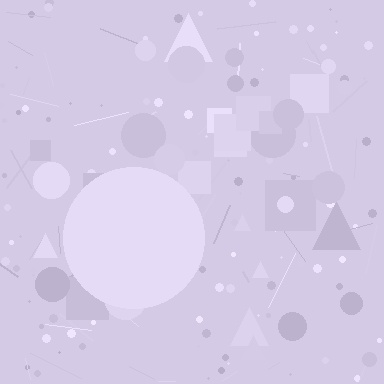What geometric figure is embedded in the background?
A circle is embedded in the background.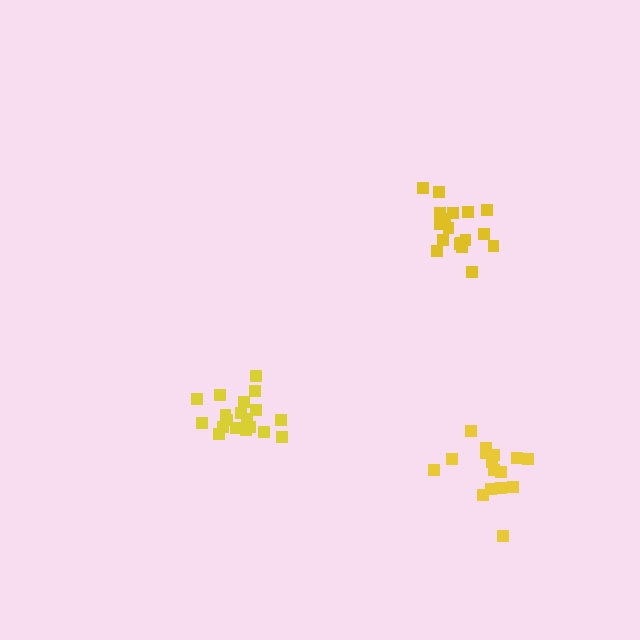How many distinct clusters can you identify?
There are 3 distinct clusters.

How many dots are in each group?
Group 1: 19 dots, Group 2: 16 dots, Group 3: 19 dots (54 total).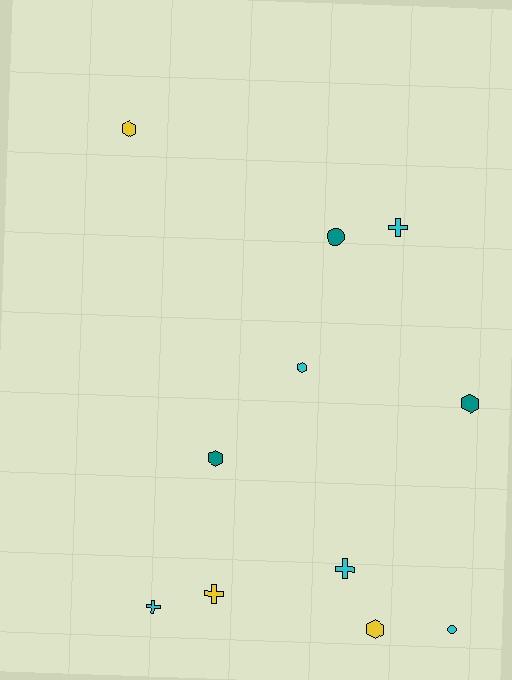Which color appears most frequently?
Cyan, with 5 objects.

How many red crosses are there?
There are no red crosses.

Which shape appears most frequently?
Hexagon, with 5 objects.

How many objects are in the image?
There are 11 objects.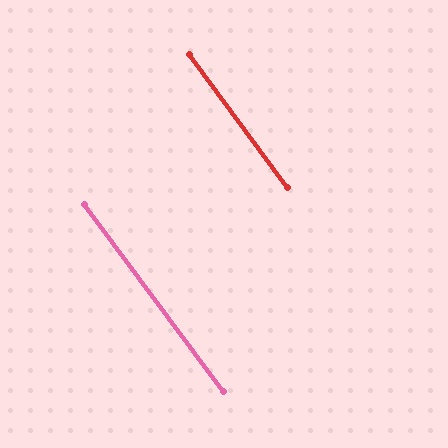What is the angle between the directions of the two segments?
Approximately 0 degrees.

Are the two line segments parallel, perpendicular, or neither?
Parallel — their directions differ by only 0.3°.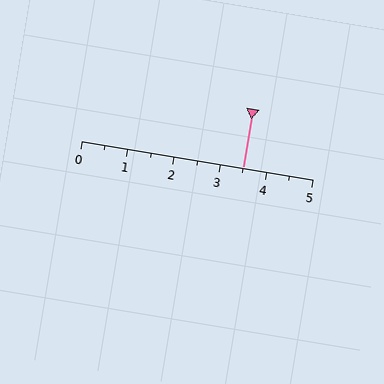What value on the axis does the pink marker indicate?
The marker indicates approximately 3.5.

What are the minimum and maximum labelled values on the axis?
The axis runs from 0 to 5.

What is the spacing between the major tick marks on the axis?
The major ticks are spaced 1 apart.